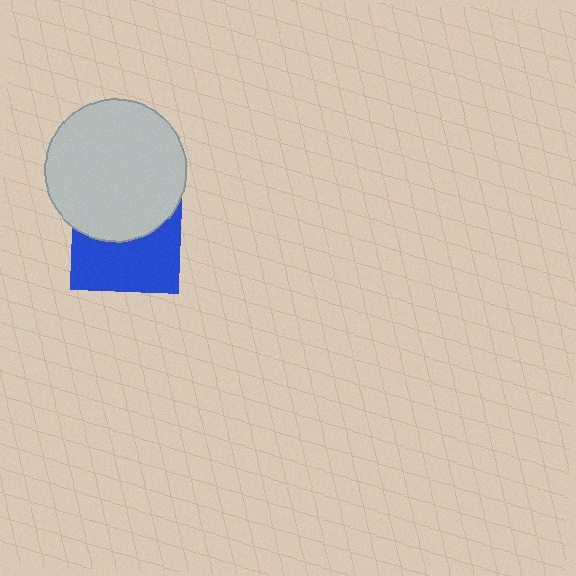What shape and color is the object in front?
The object in front is a light gray circle.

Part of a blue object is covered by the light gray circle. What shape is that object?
It is a square.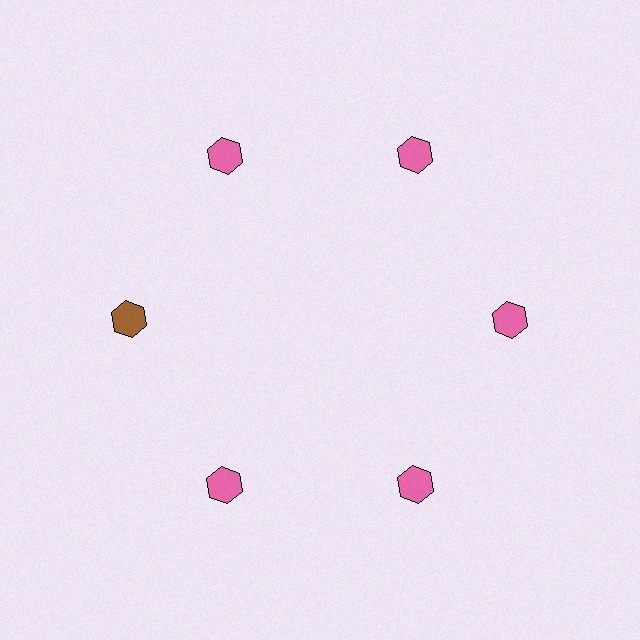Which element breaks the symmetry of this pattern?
The brown hexagon at roughly the 9 o'clock position breaks the symmetry. All other shapes are pink hexagons.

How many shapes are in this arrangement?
There are 6 shapes arranged in a ring pattern.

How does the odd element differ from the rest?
It has a different color: brown instead of pink.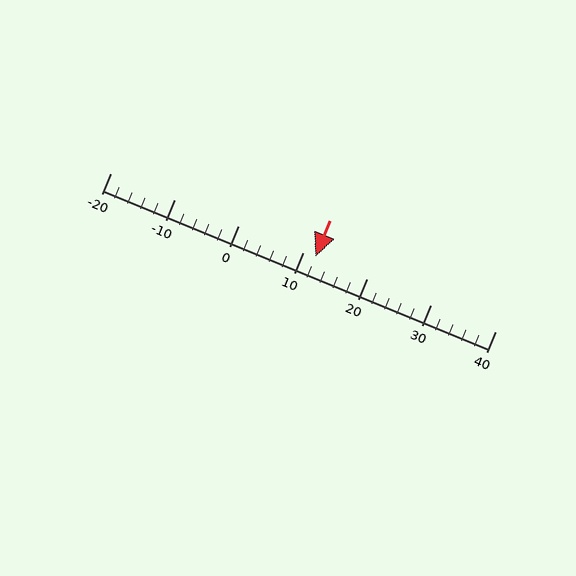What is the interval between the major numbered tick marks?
The major tick marks are spaced 10 units apart.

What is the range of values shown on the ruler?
The ruler shows values from -20 to 40.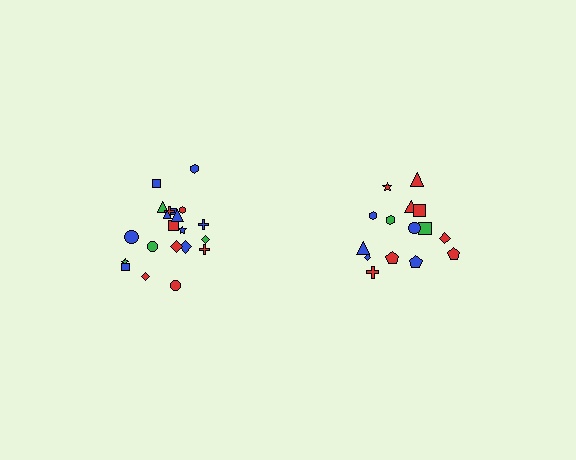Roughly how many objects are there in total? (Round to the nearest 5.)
Roughly 35 objects in total.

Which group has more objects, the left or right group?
The left group.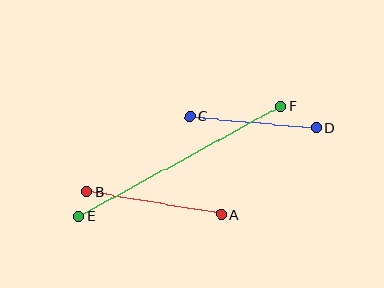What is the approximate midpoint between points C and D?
The midpoint is at approximately (253, 122) pixels.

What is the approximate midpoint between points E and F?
The midpoint is at approximately (179, 161) pixels.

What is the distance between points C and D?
The distance is approximately 127 pixels.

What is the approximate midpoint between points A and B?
The midpoint is at approximately (154, 203) pixels.